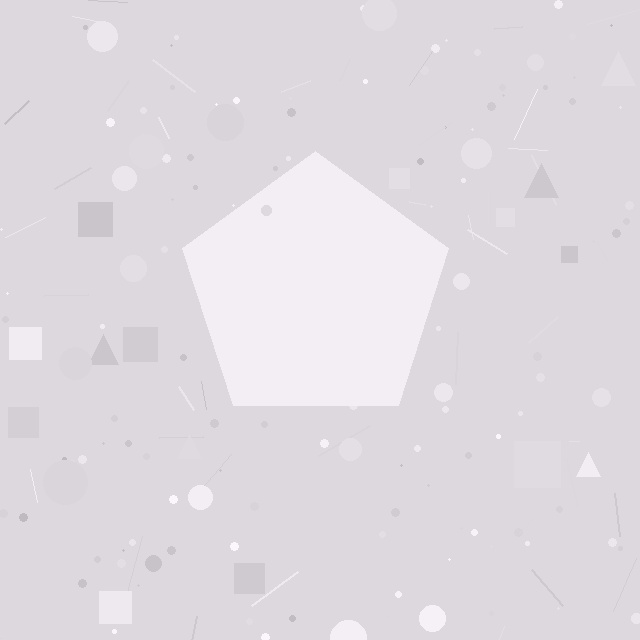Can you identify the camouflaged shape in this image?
The camouflaged shape is a pentagon.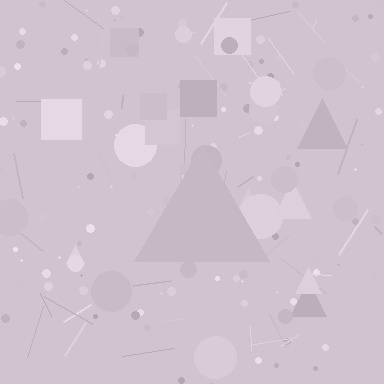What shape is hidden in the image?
A triangle is hidden in the image.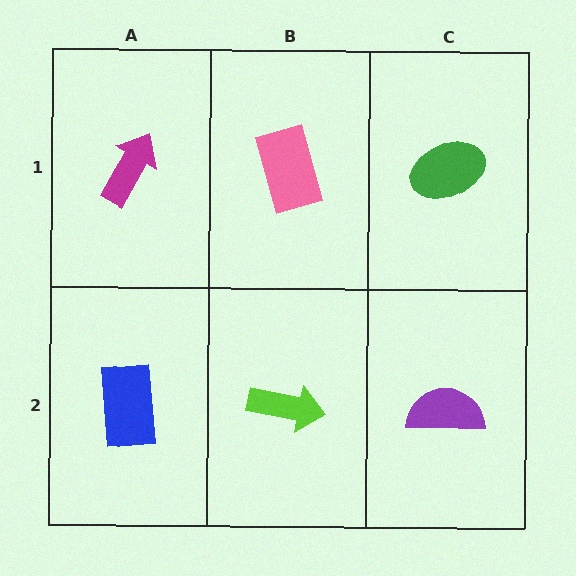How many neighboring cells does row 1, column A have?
2.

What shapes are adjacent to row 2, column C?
A green ellipse (row 1, column C), a lime arrow (row 2, column B).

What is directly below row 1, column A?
A blue rectangle.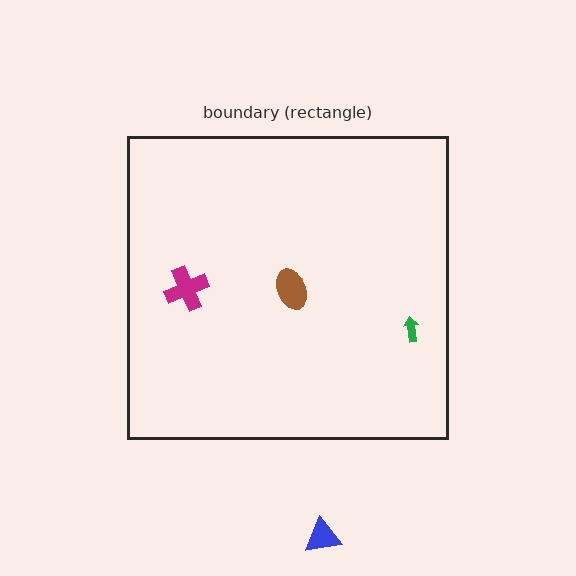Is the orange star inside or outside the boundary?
Inside.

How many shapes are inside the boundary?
4 inside, 1 outside.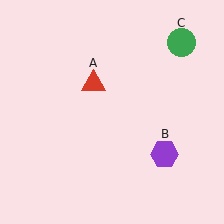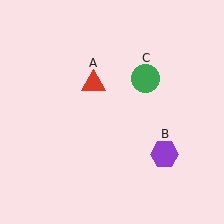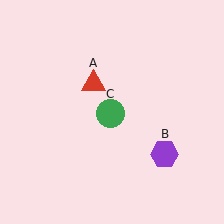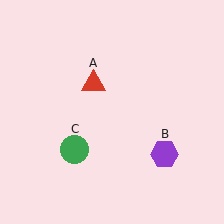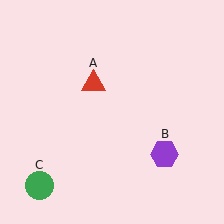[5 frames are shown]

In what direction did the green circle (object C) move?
The green circle (object C) moved down and to the left.